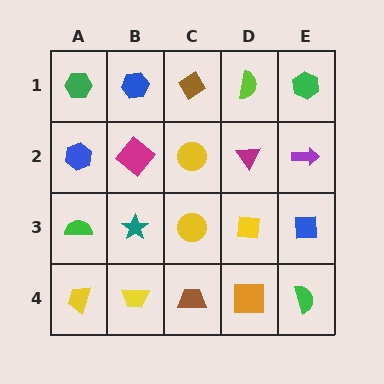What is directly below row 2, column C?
A yellow circle.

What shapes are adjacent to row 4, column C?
A yellow circle (row 3, column C), a yellow trapezoid (row 4, column B), an orange square (row 4, column D).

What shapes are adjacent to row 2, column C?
A brown diamond (row 1, column C), a yellow circle (row 3, column C), a magenta diamond (row 2, column B), a magenta triangle (row 2, column D).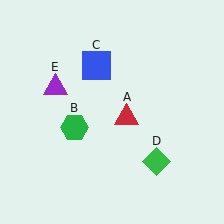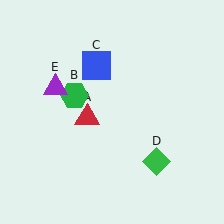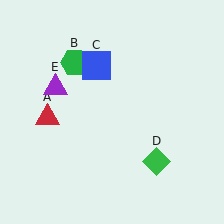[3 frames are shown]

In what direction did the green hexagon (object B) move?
The green hexagon (object B) moved up.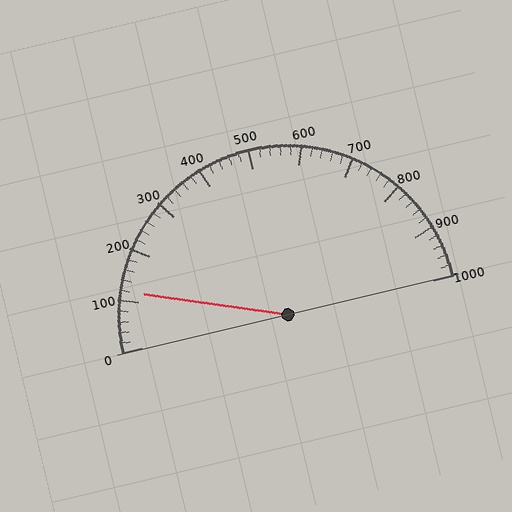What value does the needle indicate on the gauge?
The needle indicates approximately 120.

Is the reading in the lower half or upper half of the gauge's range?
The reading is in the lower half of the range (0 to 1000).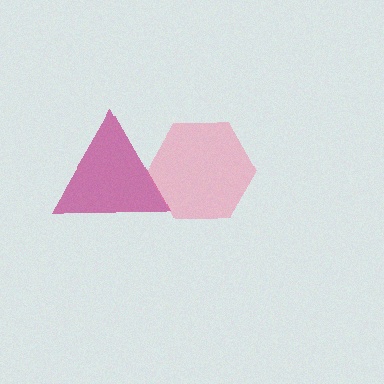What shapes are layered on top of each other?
The layered shapes are: a magenta triangle, a pink hexagon.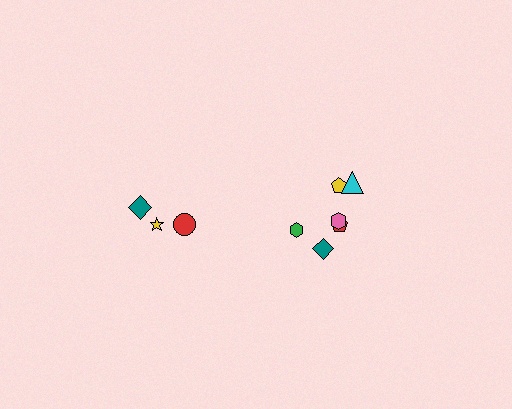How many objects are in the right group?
There are 6 objects.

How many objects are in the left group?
There are 3 objects.